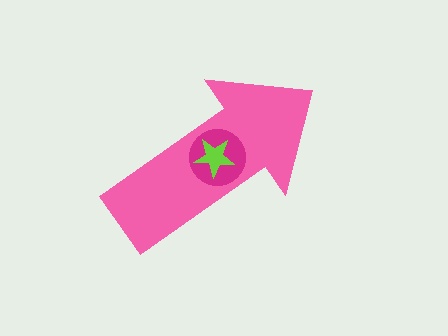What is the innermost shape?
The lime star.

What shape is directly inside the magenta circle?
The lime star.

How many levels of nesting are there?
3.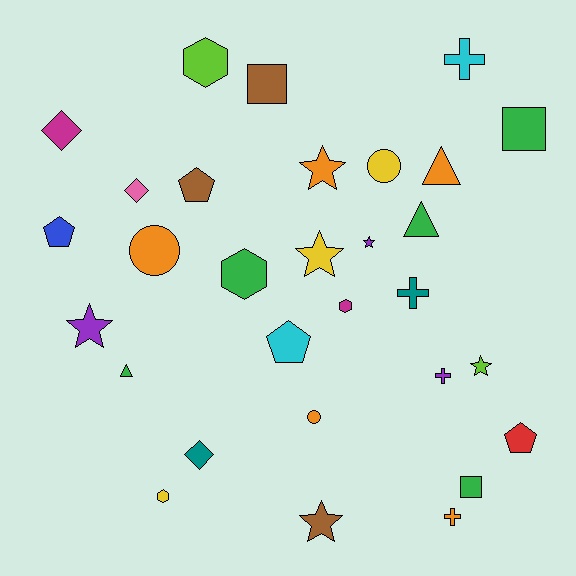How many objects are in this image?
There are 30 objects.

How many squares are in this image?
There are 3 squares.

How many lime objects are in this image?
There are 2 lime objects.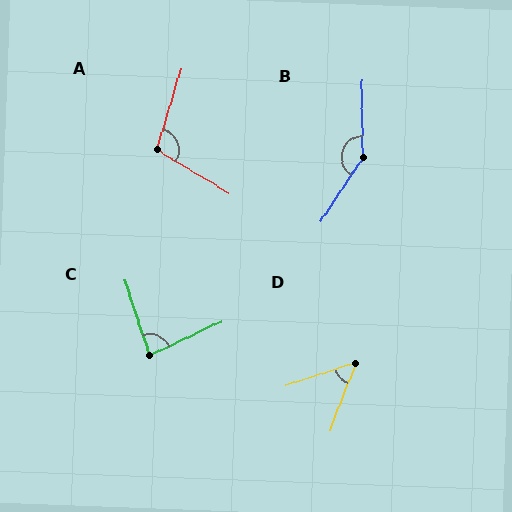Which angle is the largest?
B, at approximately 147 degrees.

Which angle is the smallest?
D, at approximately 51 degrees.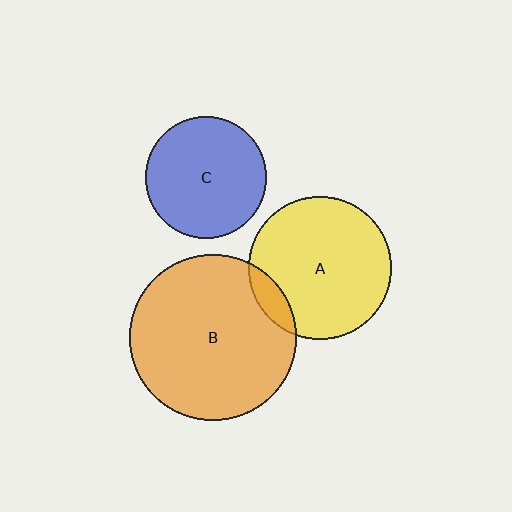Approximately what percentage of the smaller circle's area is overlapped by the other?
Approximately 10%.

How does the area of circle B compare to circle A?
Approximately 1.4 times.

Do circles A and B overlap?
Yes.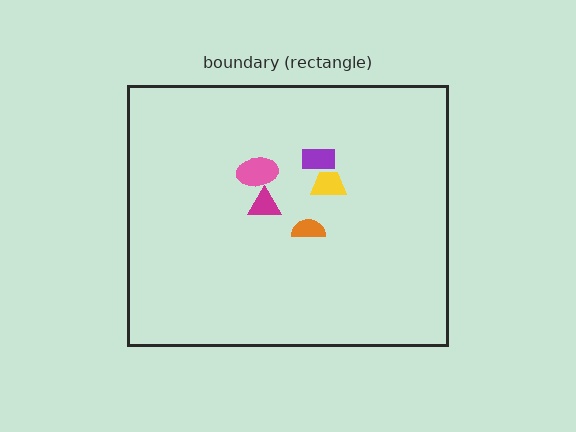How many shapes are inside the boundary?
5 inside, 0 outside.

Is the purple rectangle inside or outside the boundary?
Inside.